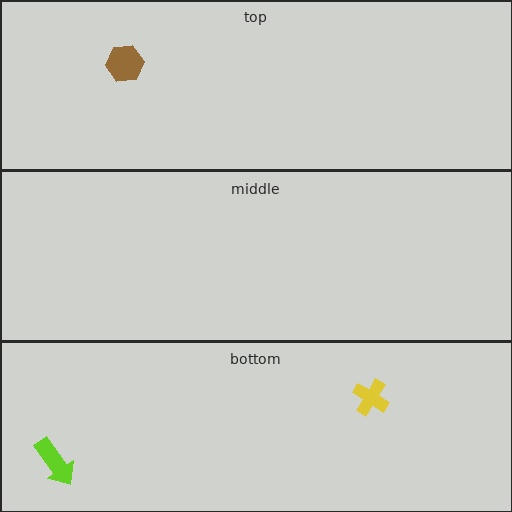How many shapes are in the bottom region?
2.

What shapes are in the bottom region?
The yellow cross, the lime arrow.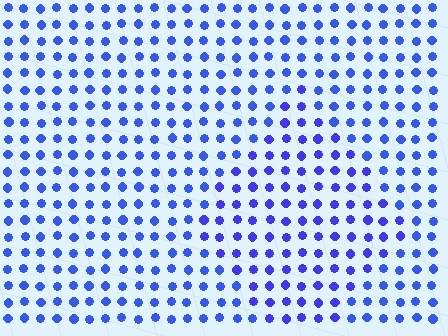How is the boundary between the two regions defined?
The boundary is defined purely by a slight shift in hue (about 16 degrees). Spacing, size, and orientation are identical on both sides.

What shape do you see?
I see a diamond.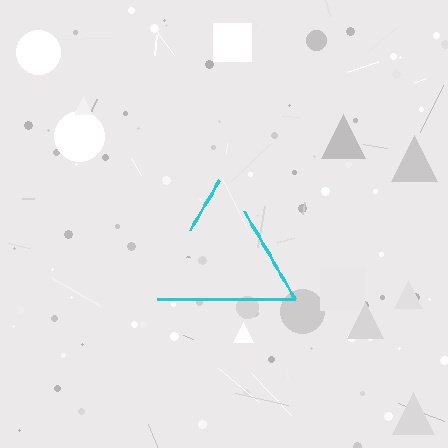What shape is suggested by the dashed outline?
The dashed outline suggests a triangle.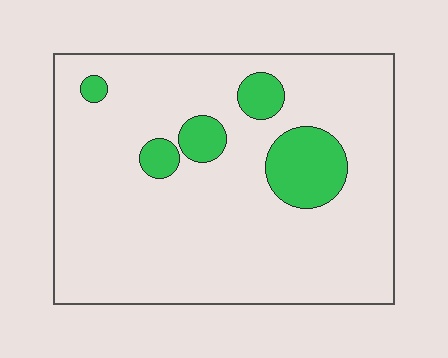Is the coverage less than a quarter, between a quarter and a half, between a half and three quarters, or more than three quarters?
Less than a quarter.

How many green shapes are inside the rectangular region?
5.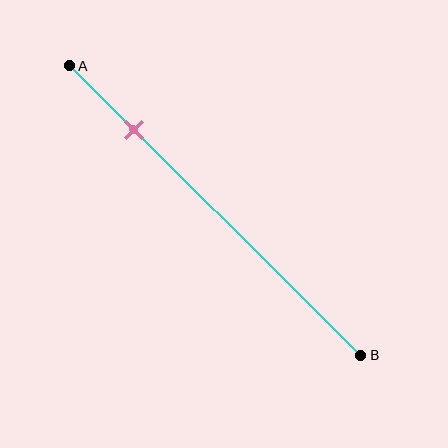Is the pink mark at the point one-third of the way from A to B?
No, the mark is at about 20% from A, not at the 33% one-third point.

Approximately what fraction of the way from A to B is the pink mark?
The pink mark is approximately 20% of the way from A to B.